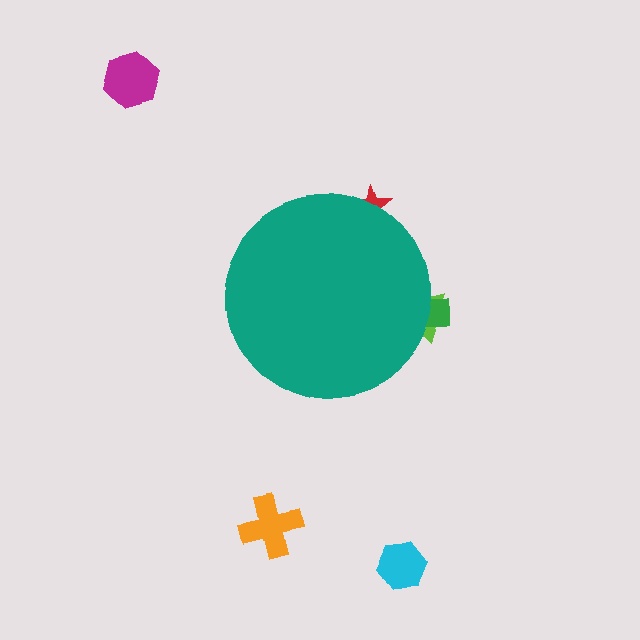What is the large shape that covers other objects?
A teal circle.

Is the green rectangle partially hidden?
Yes, the green rectangle is partially hidden behind the teal circle.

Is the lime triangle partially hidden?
Yes, the lime triangle is partially hidden behind the teal circle.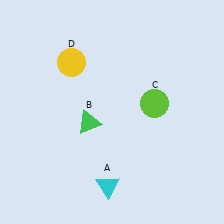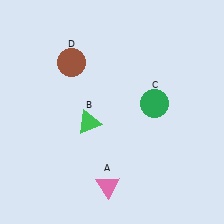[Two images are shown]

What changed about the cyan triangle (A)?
In Image 1, A is cyan. In Image 2, it changed to pink.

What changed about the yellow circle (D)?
In Image 1, D is yellow. In Image 2, it changed to brown.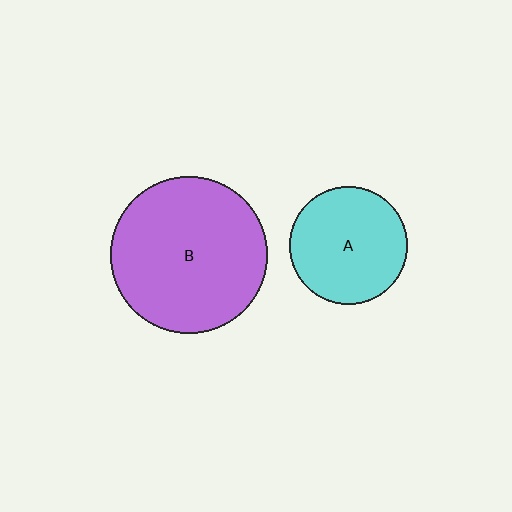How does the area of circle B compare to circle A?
Approximately 1.8 times.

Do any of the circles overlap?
No, none of the circles overlap.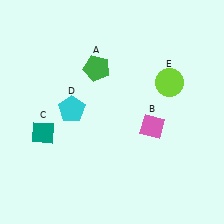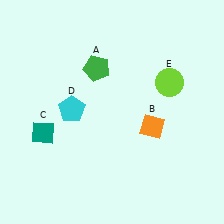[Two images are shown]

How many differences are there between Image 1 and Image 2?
There is 1 difference between the two images.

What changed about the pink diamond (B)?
In Image 1, B is pink. In Image 2, it changed to orange.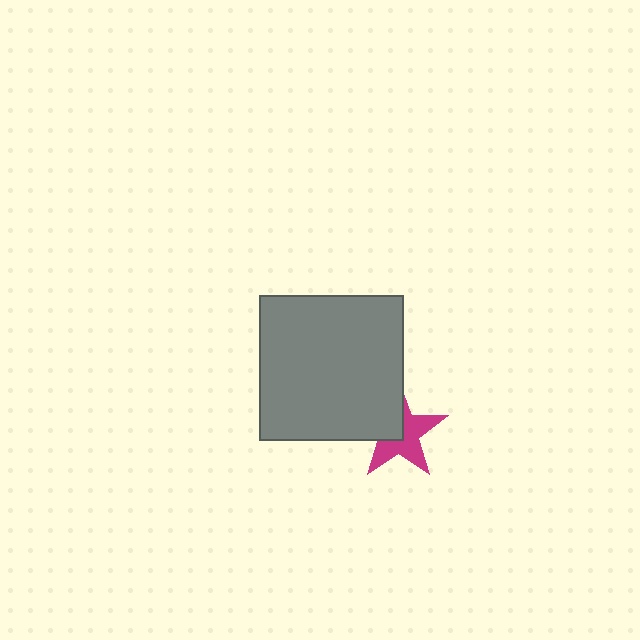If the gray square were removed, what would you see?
You would see the complete magenta star.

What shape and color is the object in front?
The object in front is a gray square.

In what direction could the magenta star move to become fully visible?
The magenta star could move toward the lower-right. That would shift it out from behind the gray square entirely.